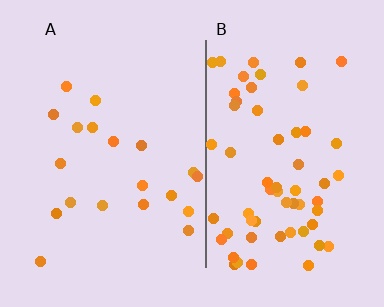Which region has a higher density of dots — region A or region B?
B (the right).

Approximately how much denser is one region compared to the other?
Approximately 3.2× — region B over region A.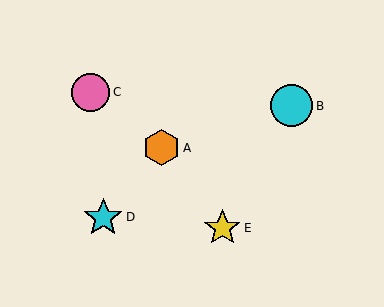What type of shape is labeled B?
Shape B is a cyan circle.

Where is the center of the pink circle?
The center of the pink circle is at (91, 92).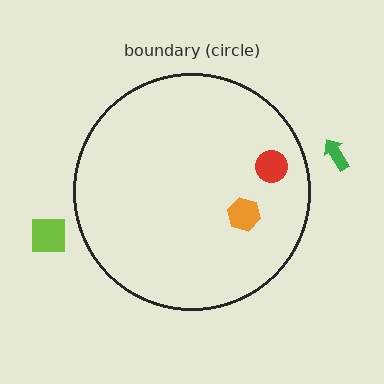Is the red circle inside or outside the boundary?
Inside.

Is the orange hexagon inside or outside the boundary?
Inside.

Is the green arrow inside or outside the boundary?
Outside.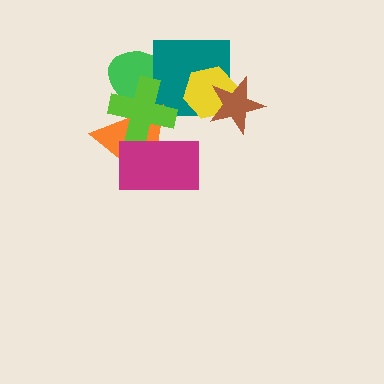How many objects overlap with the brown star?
2 objects overlap with the brown star.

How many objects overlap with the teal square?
4 objects overlap with the teal square.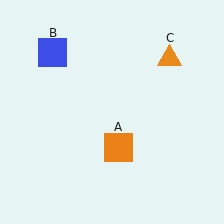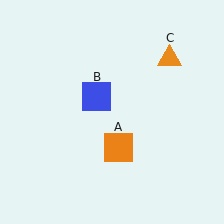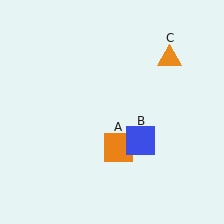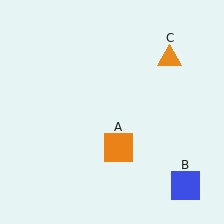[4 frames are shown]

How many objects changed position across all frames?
1 object changed position: blue square (object B).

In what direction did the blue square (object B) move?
The blue square (object B) moved down and to the right.